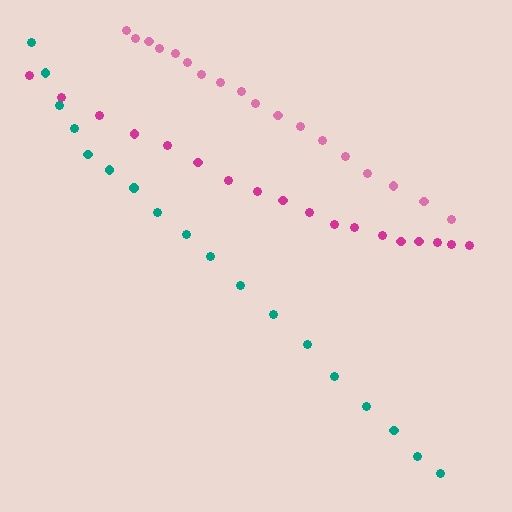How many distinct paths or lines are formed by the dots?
There are 3 distinct paths.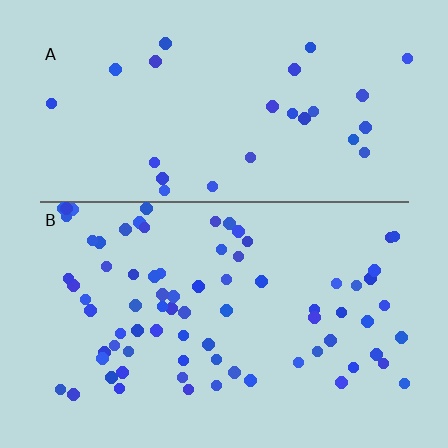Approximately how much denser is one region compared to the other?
Approximately 2.9× — region B over region A.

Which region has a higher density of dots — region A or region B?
B (the bottom).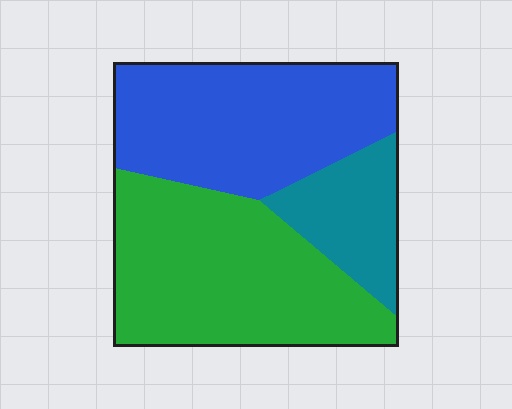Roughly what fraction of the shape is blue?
Blue covers 40% of the shape.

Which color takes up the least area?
Teal, at roughly 15%.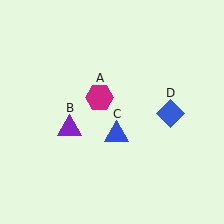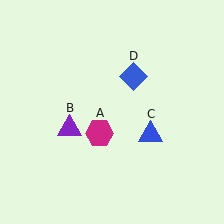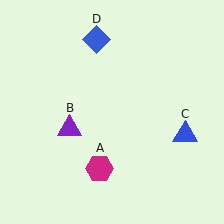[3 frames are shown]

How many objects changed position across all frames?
3 objects changed position: magenta hexagon (object A), blue triangle (object C), blue diamond (object D).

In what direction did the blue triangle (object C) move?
The blue triangle (object C) moved right.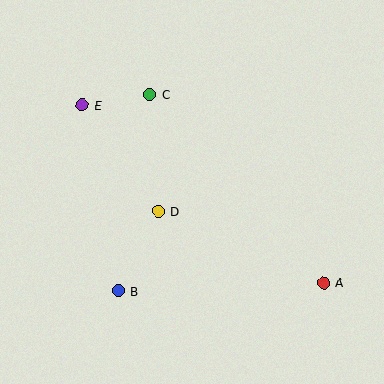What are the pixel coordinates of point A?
Point A is at (324, 283).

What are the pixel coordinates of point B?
Point B is at (118, 291).